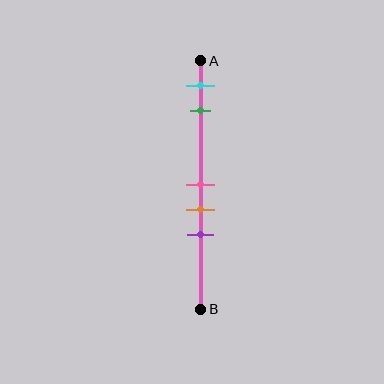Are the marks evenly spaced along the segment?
No, the marks are not evenly spaced.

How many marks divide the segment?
There are 5 marks dividing the segment.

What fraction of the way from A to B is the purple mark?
The purple mark is approximately 70% (0.7) of the way from A to B.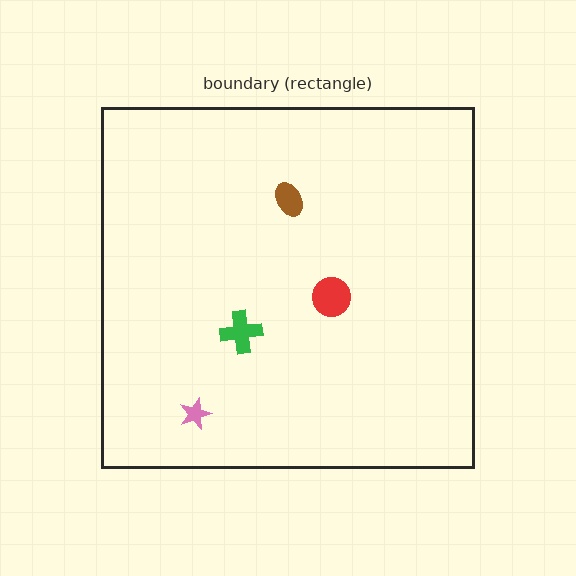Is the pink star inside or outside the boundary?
Inside.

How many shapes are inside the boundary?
4 inside, 0 outside.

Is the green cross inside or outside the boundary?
Inside.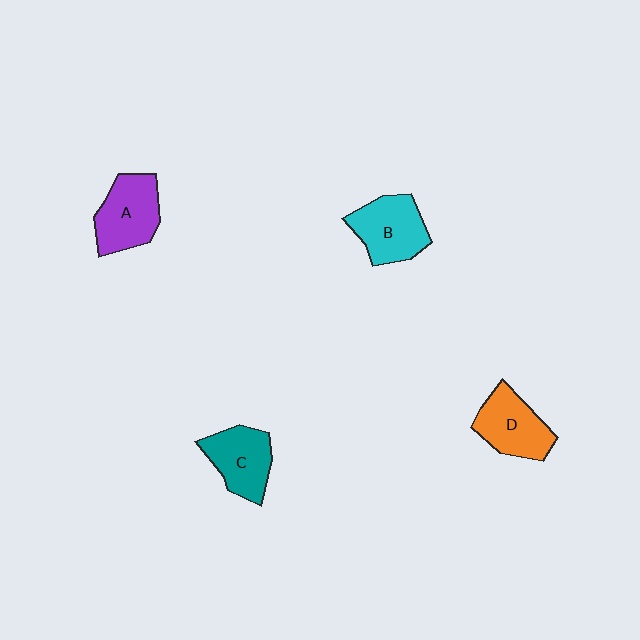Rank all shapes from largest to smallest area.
From largest to smallest: A (purple), B (cyan), D (orange), C (teal).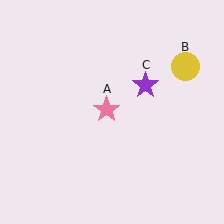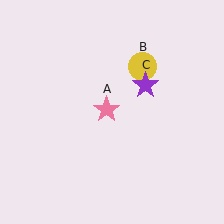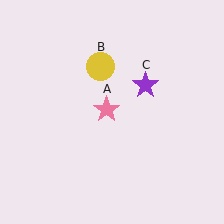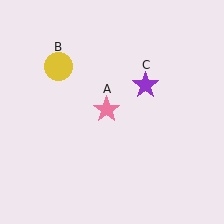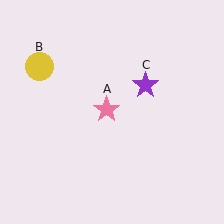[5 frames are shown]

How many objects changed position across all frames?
1 object changed position: yellow circle (object B).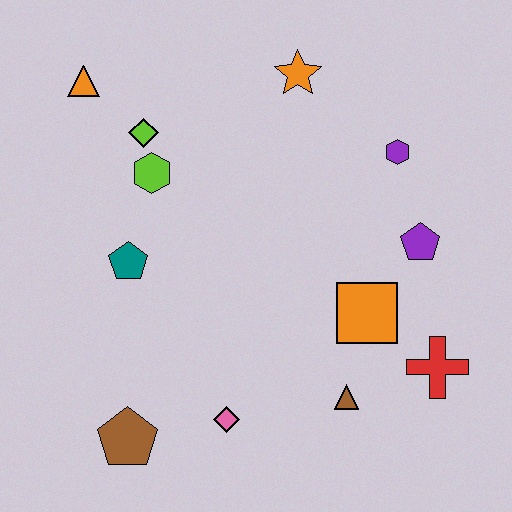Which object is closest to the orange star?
The purple hexagon is closest to the orange star.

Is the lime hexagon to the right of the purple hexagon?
No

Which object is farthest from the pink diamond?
The orange triangle is farthest from the pink diamond.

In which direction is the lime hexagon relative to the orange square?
The lime hexagon is to the left of the orange square.